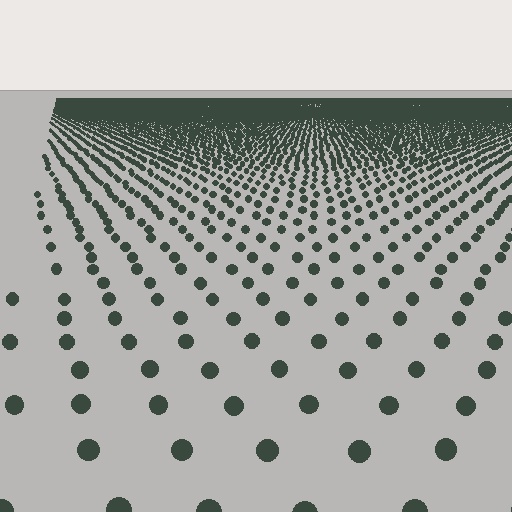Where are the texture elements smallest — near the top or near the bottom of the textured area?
Near the top.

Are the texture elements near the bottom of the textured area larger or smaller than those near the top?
Larger. Near the bottom, elements are closer to the viewer and appear at a bigger on-screen size.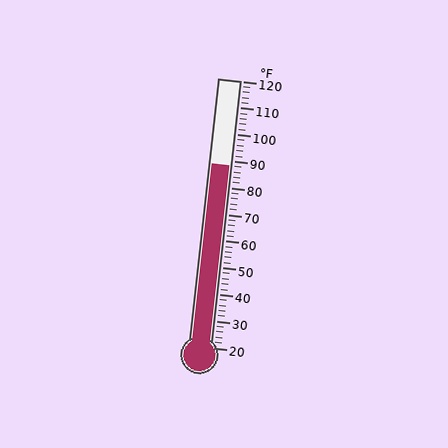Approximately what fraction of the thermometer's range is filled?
The thermometer is filled to approximately 70% of its range.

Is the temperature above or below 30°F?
The temperature is above 30°F.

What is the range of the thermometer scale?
The thermometer scale ranges from 20°F to 120°F.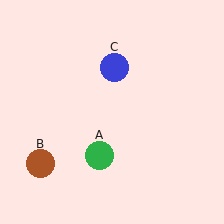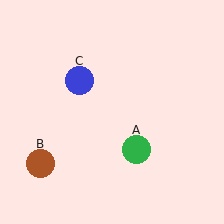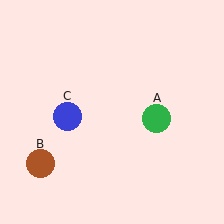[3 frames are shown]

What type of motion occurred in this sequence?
The green circle (object A), blue circle (object C) rotated counterclockwise around the center of the scene.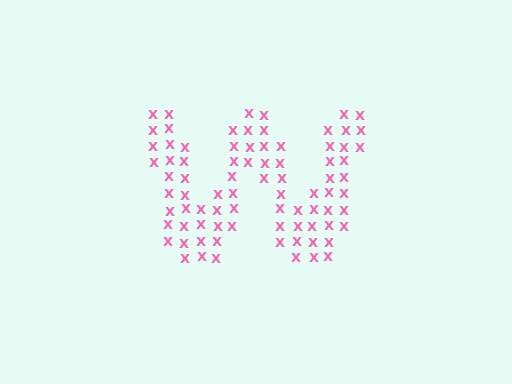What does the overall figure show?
The overall figure shows the letter W.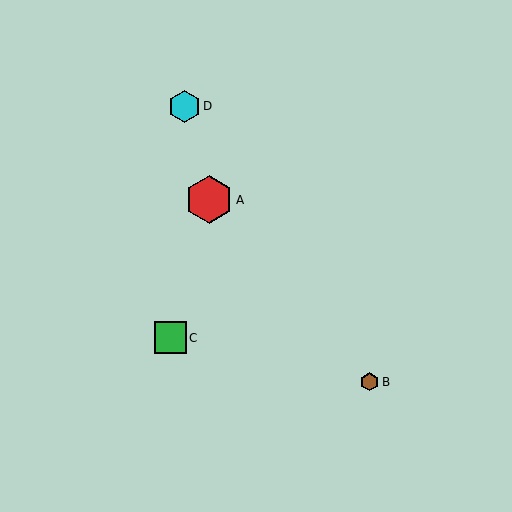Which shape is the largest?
The red hexagon (labeled A) is the largest.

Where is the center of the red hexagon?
The center of the red hexagon is at (209, 200).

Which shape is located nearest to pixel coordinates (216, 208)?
The red hexagon (labeled A) at (209, 200) is nearest to that location.